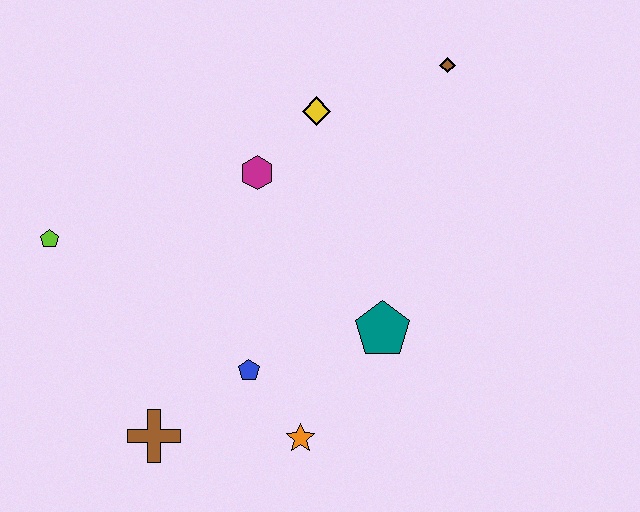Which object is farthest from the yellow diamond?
The brown cross is farthest from the yellow diamond.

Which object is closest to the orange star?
The blue pentagon is closest to the orange star.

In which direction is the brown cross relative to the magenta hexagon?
The brown cross is below the magenta hexagon.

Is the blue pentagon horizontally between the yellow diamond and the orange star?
No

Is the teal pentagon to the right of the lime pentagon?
Yes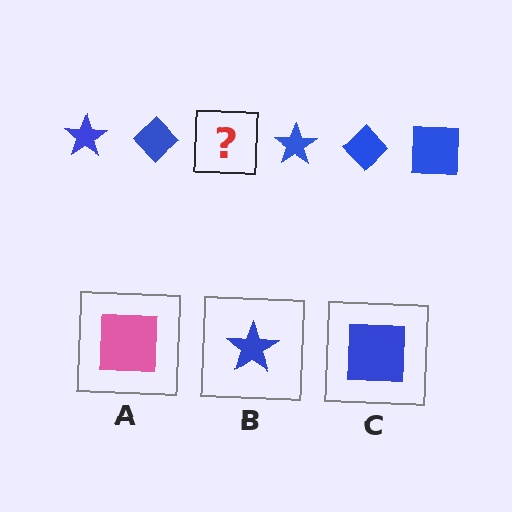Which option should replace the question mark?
Option C.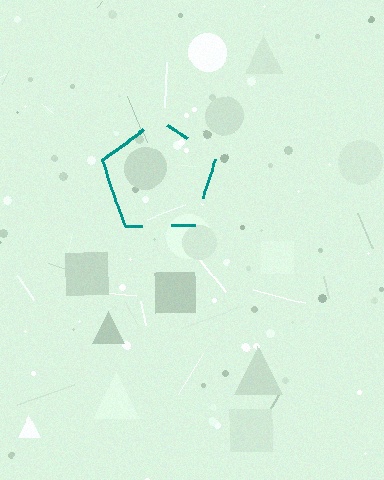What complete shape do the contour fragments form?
The contour fragments form a pentagon.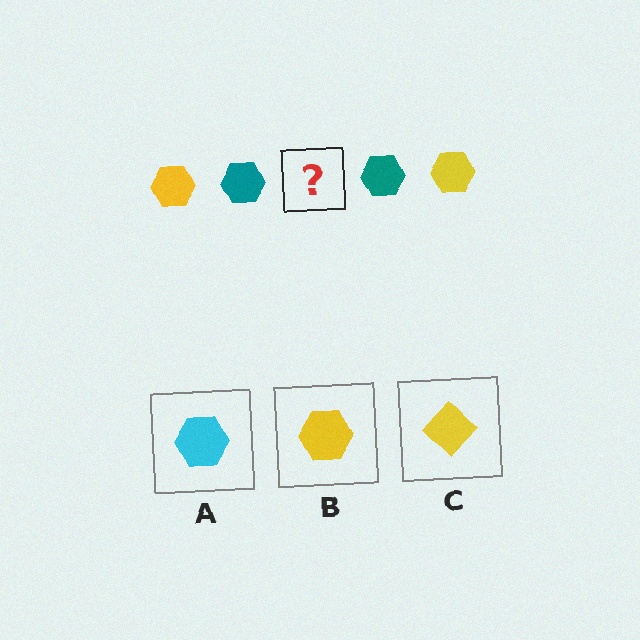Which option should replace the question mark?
Option B.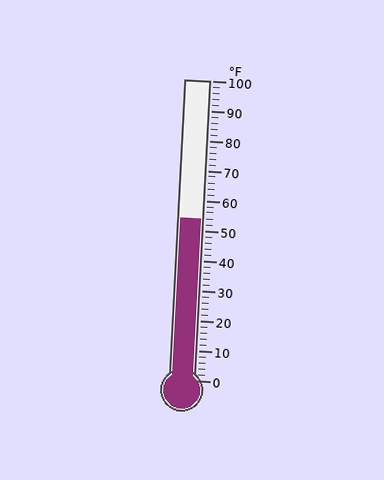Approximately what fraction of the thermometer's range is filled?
The thermometer is filled to approximately 55% of its range.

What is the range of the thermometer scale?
The thermometer scale ranges from 0°F to 100°F.